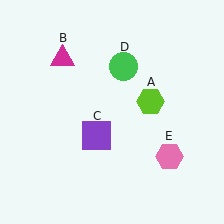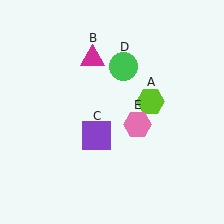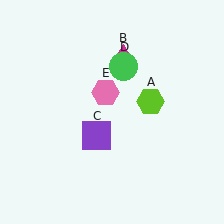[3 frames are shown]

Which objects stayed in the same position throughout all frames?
Lime hexagon (object A) and purple square (object C) and green circle (object D) remained stationary.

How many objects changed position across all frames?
2 objects changed position: magenta triangle (object B), pink hexagon (object E).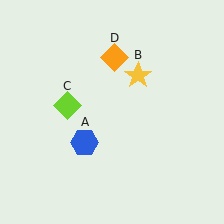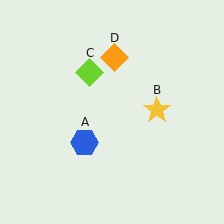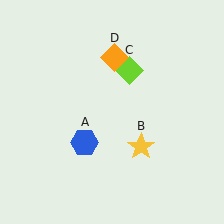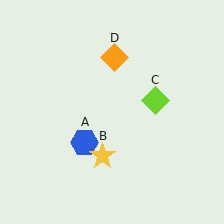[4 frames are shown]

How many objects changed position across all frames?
2 objects changed position: yellow star (object B), lime diamond (object C).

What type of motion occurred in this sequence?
The yellow star (object B), lime diamond (object C) rotated clockwise around the center of the scene.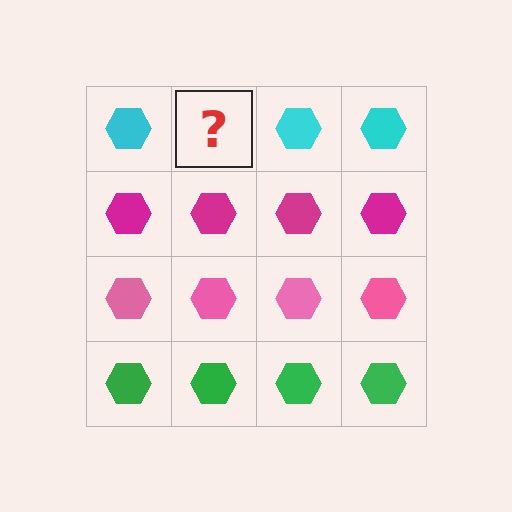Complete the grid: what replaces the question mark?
The question mark should be replaced with a cyan hexagon.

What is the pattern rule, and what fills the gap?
The rule is that each row has a consistent color. The gap should be filled with a cyan hexagon.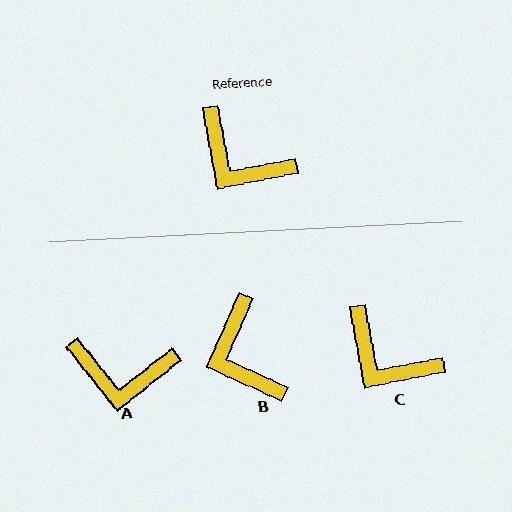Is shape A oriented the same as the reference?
No, it is off by about 28 degrees.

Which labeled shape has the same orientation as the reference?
C.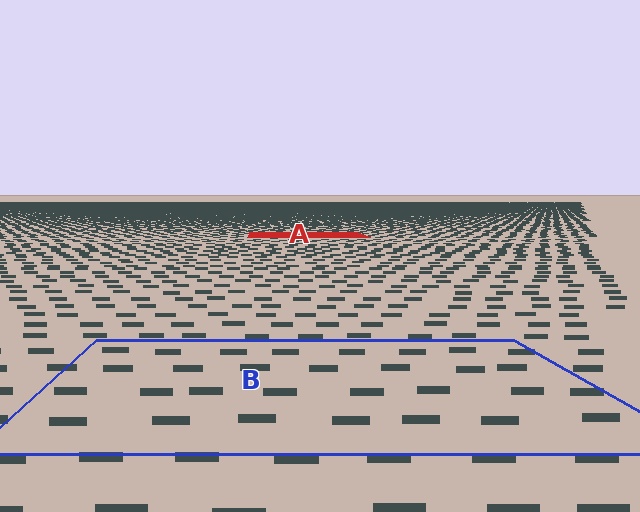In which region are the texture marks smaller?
The texture marks are smaller in region A, because it is farther away.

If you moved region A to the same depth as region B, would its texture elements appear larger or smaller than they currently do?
They would appear larger. At a closer depth, the same texture elements are projected at a bigger on-screen size.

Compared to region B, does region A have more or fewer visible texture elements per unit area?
Region A has more texture elements per unit area — they are packed more densely because it is farther away.